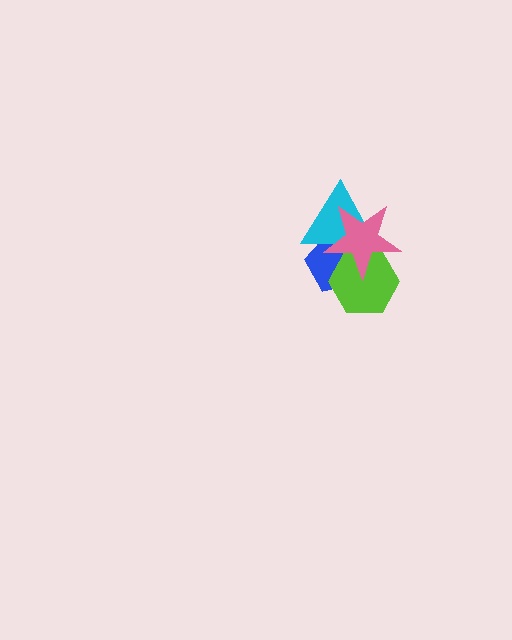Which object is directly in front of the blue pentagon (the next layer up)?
The lime hexagon is directly in front of the blue pentagon.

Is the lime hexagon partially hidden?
Yes, it is partially covered by another shape.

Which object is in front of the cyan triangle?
The pink star is in front of the cyan triangle.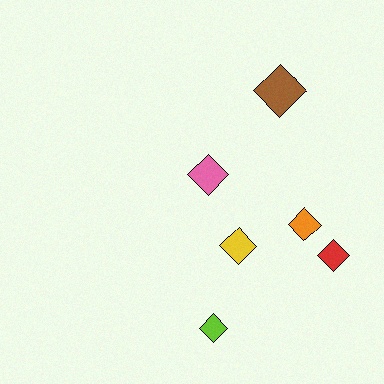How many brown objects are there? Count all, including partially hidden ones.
There is 1 brown object.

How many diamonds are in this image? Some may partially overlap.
There are 6 diamonds.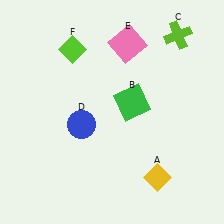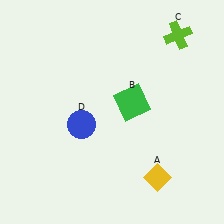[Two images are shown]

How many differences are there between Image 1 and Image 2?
There are 2 differences between the two images.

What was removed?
The lime diamond (F), the pink square (E) were removed in Image 2.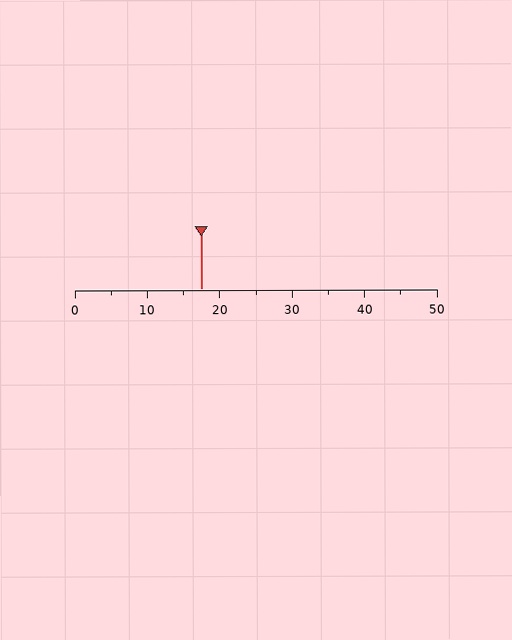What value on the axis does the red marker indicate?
The marker indicates approximately 17.5.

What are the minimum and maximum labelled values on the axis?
The axis runs from 0 to 50.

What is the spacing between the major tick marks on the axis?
The major ticks are spaced 10 apart.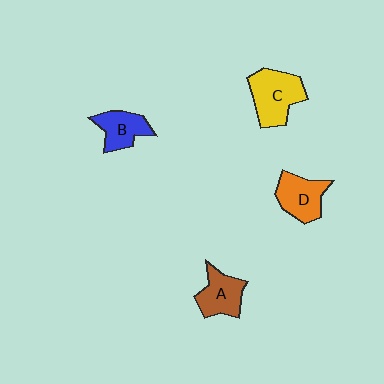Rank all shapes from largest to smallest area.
From largest to smallest: C (yellow), D (orange), A (brown), B (blue).